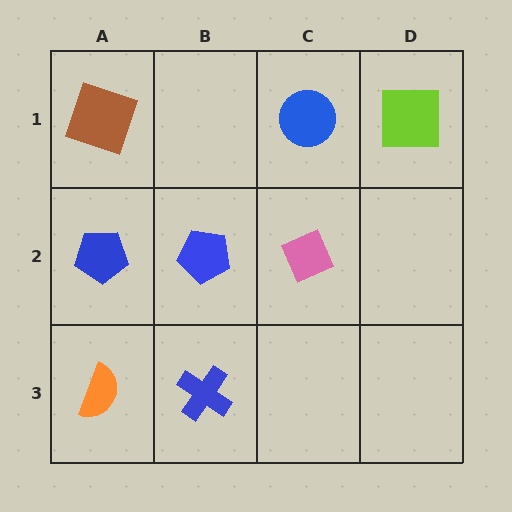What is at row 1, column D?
A lime square.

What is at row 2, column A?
A blue pentagon.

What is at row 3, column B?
A blue cross.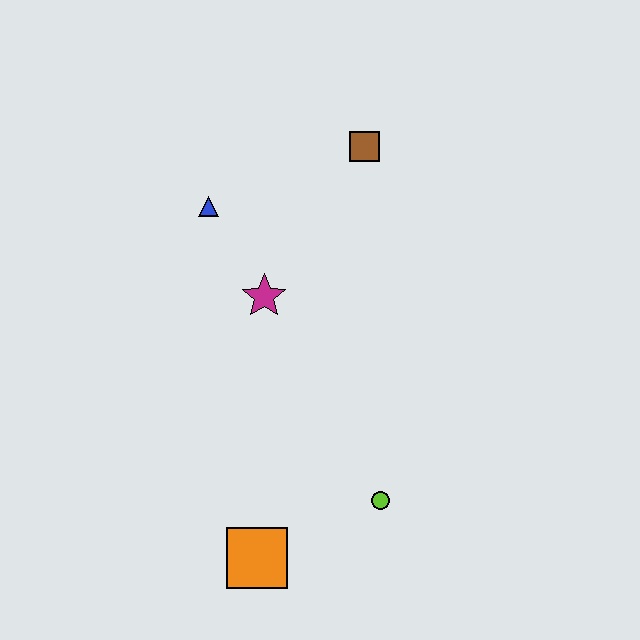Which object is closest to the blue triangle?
The magenta star is closest to the blue triangle.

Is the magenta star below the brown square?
Yes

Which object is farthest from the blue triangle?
The orange square is farthest from the blue triangle.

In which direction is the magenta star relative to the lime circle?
The magenta star is above the lime circle.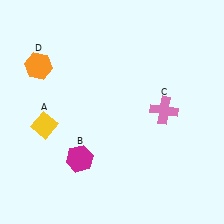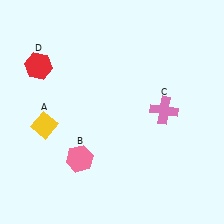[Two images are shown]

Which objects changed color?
B changed from magenta to pink. D changed from orange to red.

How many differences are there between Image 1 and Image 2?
There are 2 differences between the two images.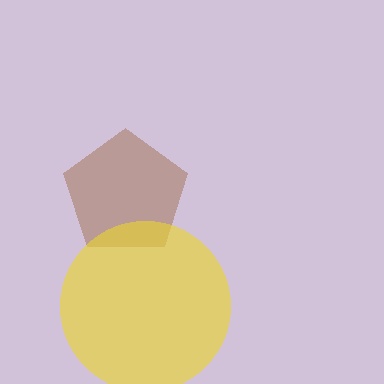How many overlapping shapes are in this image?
There are 2 overlapping shapes in the image.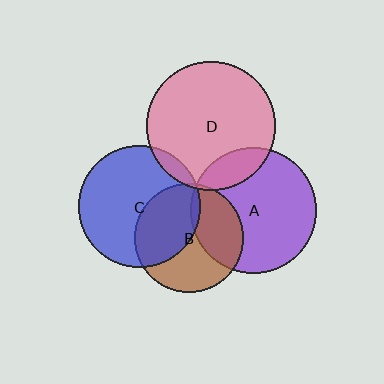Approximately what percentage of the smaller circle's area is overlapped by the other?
Approximately 5%.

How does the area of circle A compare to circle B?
Approximately 1.3 times.